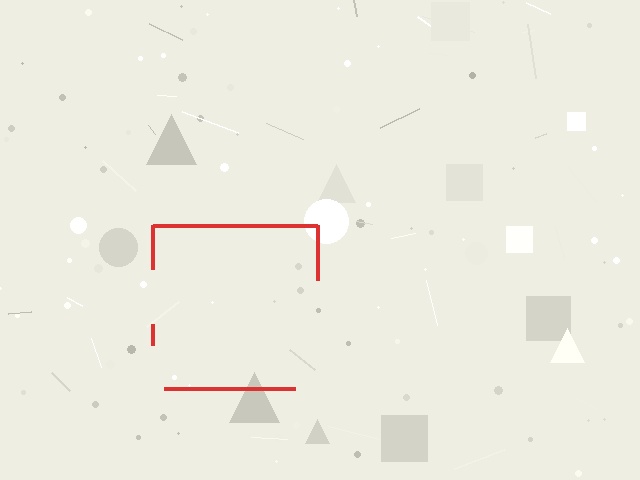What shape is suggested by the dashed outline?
The dashed outline suggests a square.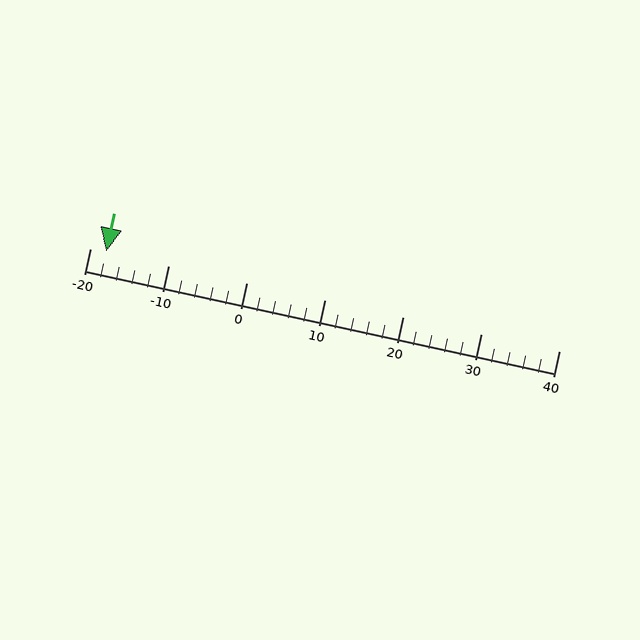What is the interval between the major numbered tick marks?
The major tick marks are spaced 10 units apart.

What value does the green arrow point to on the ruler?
The green arrow points to approximately -18.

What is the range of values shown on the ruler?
The ruler shows values from -20 to 40.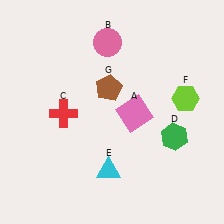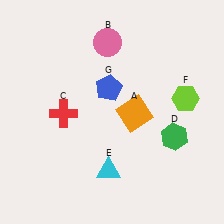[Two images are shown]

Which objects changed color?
A changed from pink to orange. G changed from brown to blue.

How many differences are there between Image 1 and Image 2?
There are 2 differences between the two images.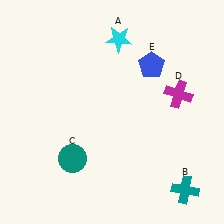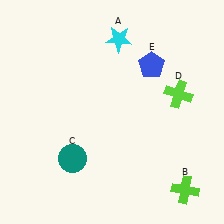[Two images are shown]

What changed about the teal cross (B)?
In Image 1, B is teal. In Image 2, it changed to lime.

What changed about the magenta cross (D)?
In Image 1, D is magenta. In Image 2, it changed to lime.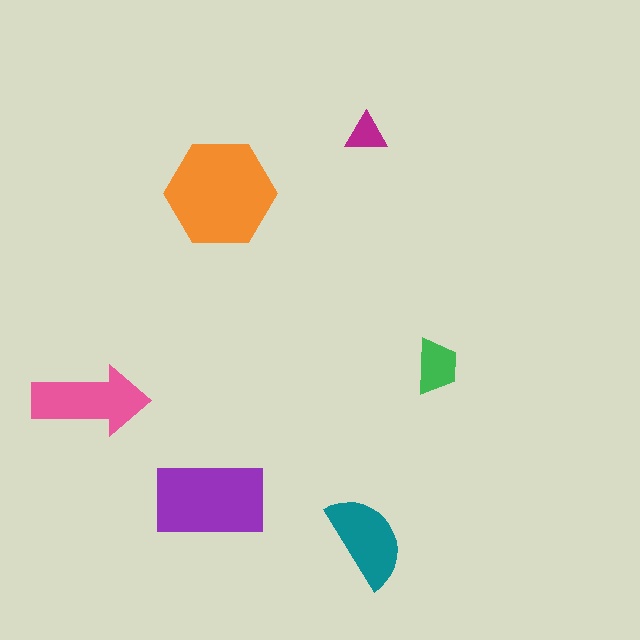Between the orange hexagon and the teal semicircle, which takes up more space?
The orange hexagon.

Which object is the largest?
The orange hexagon.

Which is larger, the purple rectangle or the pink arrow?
The purple rectangle.